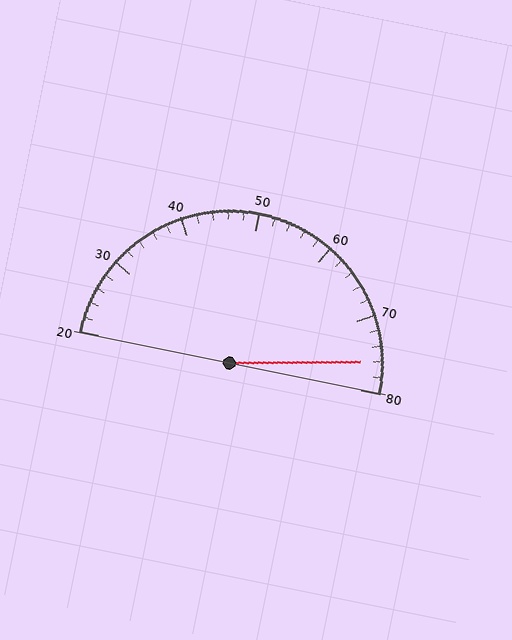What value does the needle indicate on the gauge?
The needle indicates approximately 76.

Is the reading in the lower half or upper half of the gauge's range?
The reading is in the upper half of the range (20 to 80).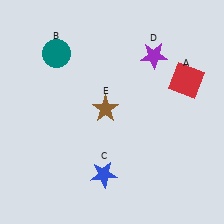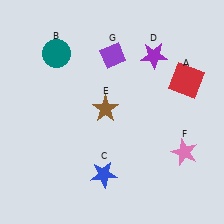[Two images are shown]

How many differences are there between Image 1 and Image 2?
There are 2 differences between the two images.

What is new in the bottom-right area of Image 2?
A pink star (F) was added in the bottom-right area of Image 2.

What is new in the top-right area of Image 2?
A purple diamond (G) was added in the top-right area of Image 2.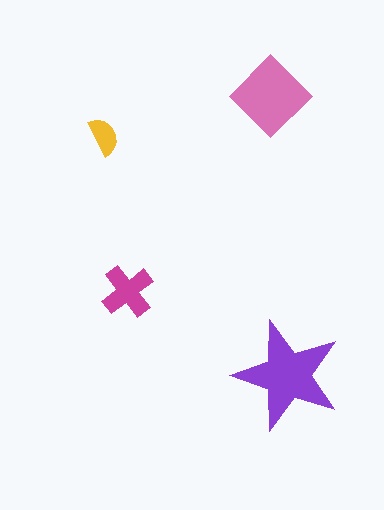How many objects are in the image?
There are 4 objects in the image.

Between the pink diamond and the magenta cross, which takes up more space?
The pink diamond.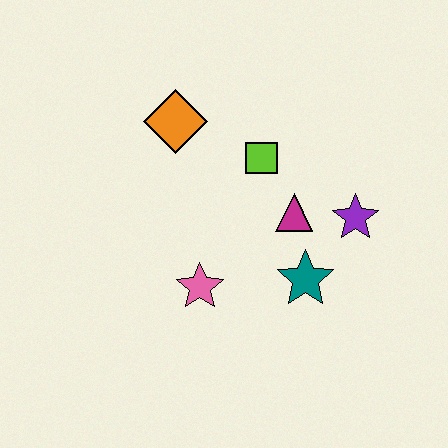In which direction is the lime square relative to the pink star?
The lime square is above the pink star.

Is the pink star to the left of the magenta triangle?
Yes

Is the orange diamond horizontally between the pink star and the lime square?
No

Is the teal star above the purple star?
No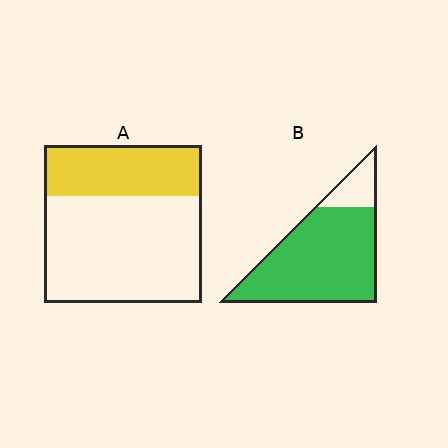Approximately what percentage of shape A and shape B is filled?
A is approximately 30% and B is approximately 85%.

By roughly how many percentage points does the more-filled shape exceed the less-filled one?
By roughly 50 percentage points (B over A).